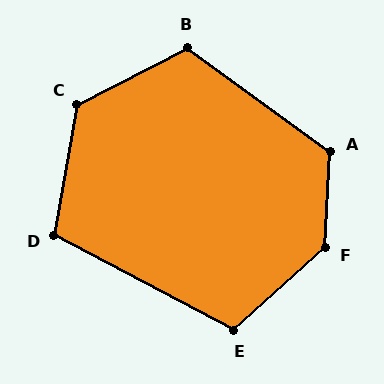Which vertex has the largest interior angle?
F, at approximately 135 degrees.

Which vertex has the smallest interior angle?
D, at approximately 108 degrees.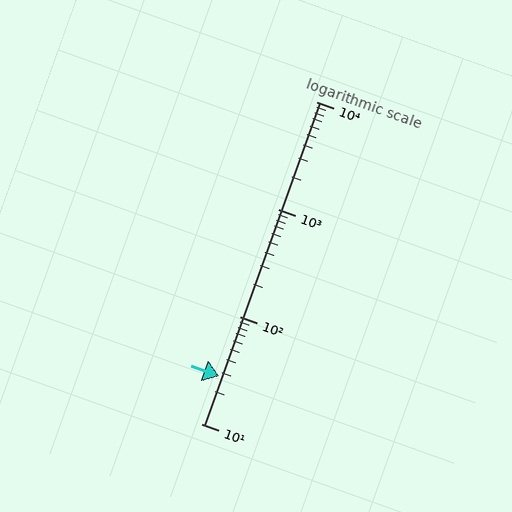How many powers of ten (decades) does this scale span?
The scale spans 3 decades, from 10 to 10000.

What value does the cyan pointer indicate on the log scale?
The pointer indicates approximately 28.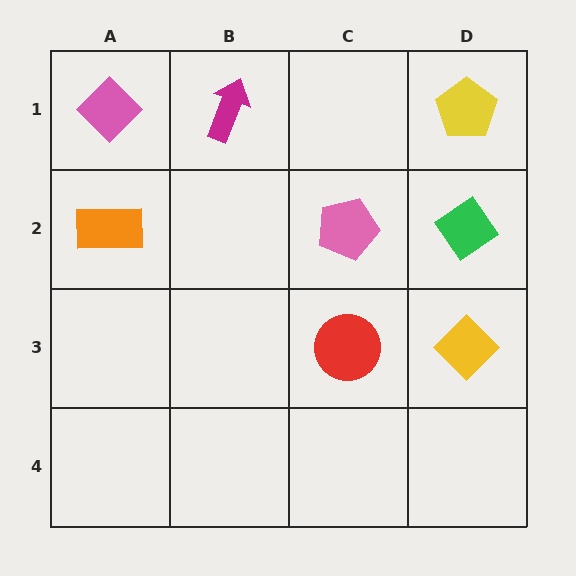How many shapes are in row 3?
2 shapes.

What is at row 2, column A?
An orange rectangle.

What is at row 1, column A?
A pink diamond.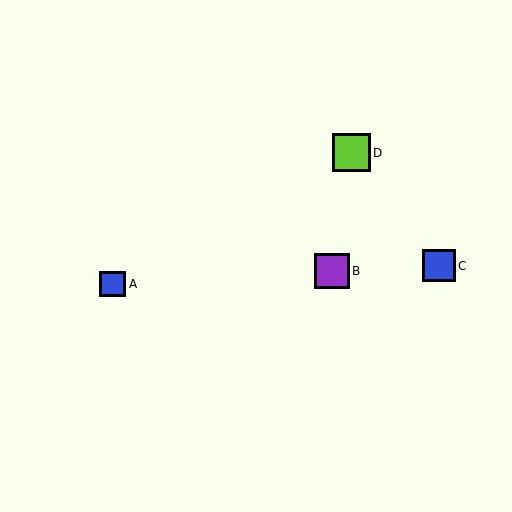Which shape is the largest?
The lime square (labeled D) is the largest.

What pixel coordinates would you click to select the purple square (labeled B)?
Click at (332, 271) to select the purple square B.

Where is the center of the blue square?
The center of the blue square is at (439, 266).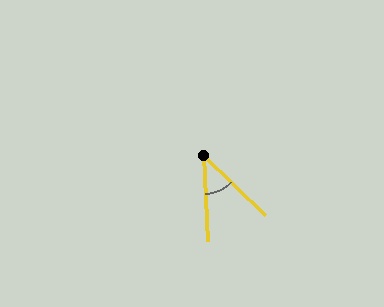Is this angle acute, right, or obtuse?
It is acute.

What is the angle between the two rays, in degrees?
Approximately 43 degrees.